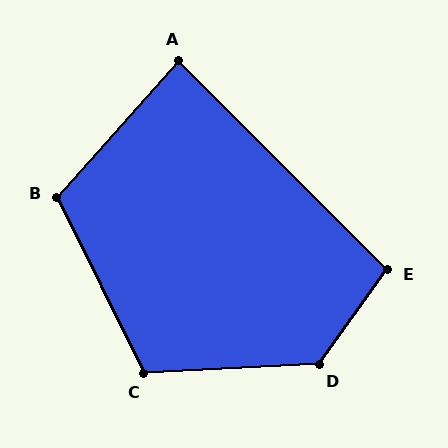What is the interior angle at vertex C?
Approximately 113 degrees (obtuse).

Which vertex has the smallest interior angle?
A, at approximately 87 degrees.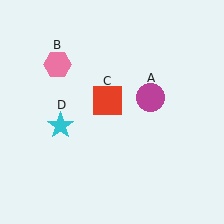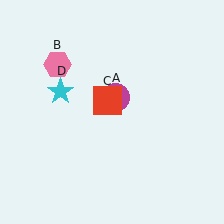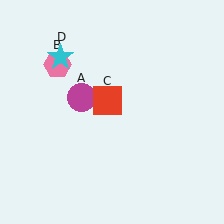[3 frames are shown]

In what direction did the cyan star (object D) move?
The cyan star (object D) moved up.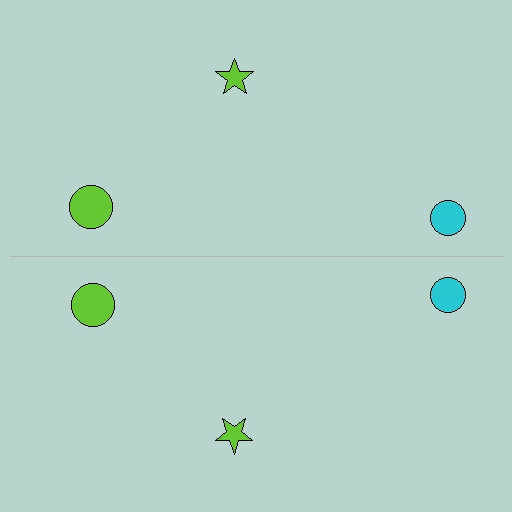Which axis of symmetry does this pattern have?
The pattern has a horizontal axis of symmetry running through the center of the image.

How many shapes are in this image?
There are 6 shapes in this image.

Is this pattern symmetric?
Yes, this pattern has bilateral (reflection) symmetry.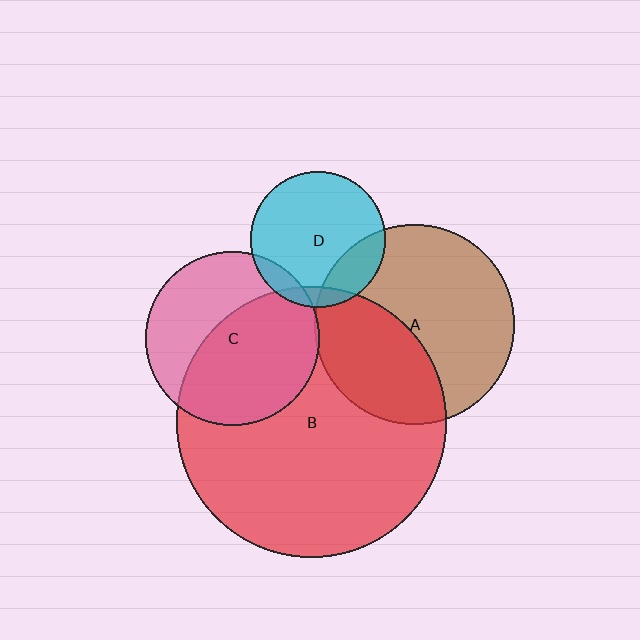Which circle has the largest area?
Circle B (red).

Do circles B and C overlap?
Yes.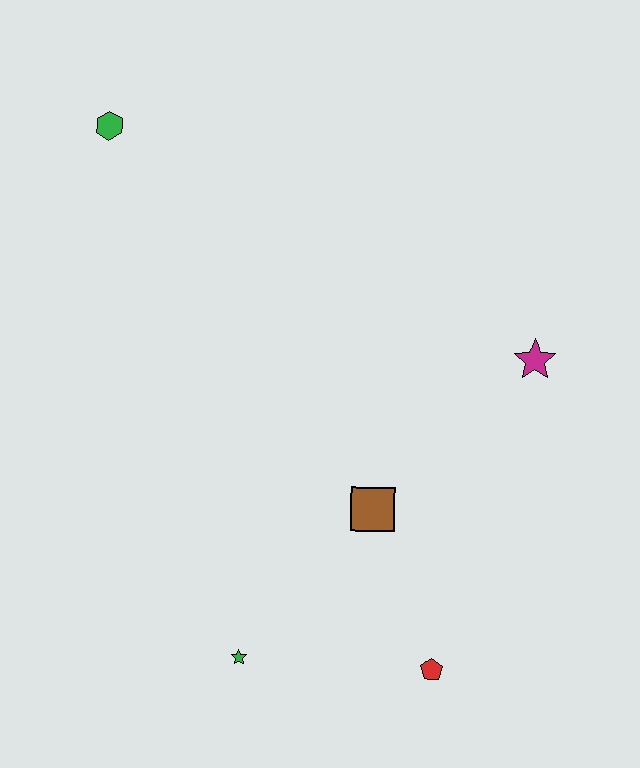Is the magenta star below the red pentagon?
No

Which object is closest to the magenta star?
The brown square is closest to the magenta star.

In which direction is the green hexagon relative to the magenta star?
The green hexagon is to the left of the magenta star.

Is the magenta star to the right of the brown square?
Yes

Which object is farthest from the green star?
The green hexagon is farthest from the green star.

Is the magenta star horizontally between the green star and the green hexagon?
No